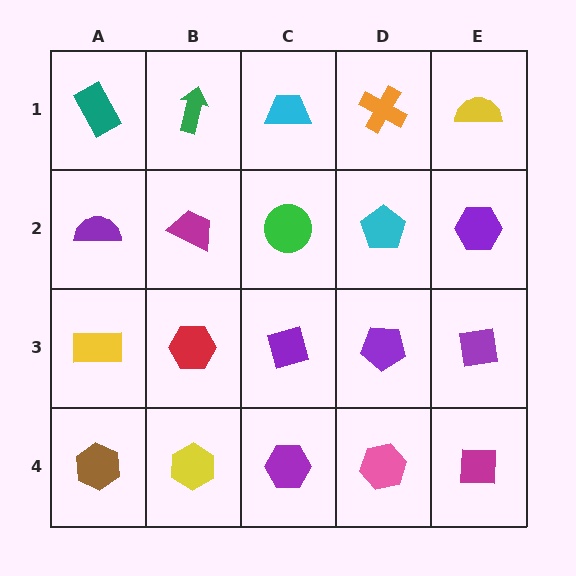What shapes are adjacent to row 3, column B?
A magenta trapezoid (row 2, column B), a yellow hexagon (row 4, column B), a yellow rectangle (row 3, column A), a purple diamond (row 3, column C).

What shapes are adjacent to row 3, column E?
A purple hexagon (row 2, column E), a magenta square (row 4, column E), a purple pentagon (row 3, column D).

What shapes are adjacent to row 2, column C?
A cyan trapezoid (row 1, column C), a purple diamond (row 3, column C), a magenta trapezoid (row 2, column B), a cyan pentagon (row 2, column D).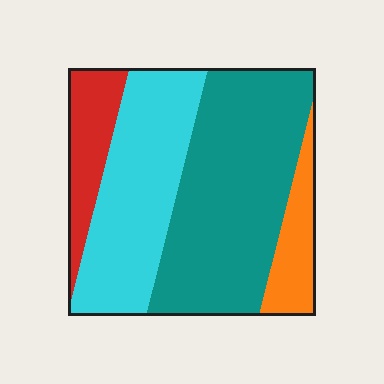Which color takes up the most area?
Teal, at roughly 45%.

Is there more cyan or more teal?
Teal.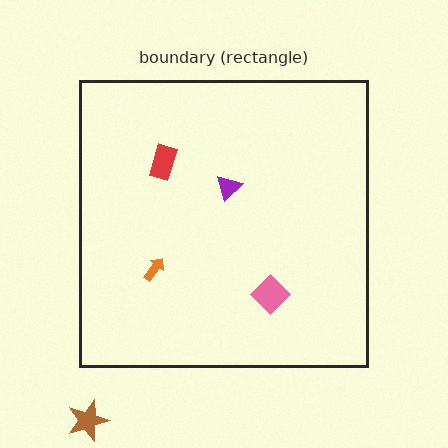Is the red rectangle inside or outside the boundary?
Inside.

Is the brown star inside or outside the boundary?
Outside.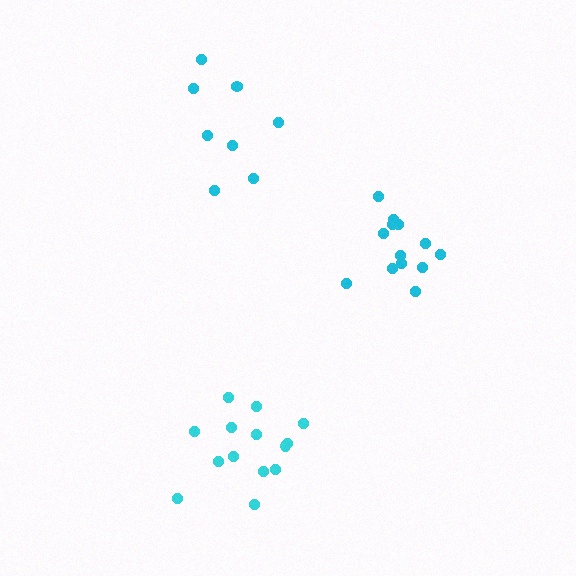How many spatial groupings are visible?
There are 3 spatial groupings.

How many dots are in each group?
Group 1: 8 dots, Group 2: 13 dots, Group 3: 14 dots (35 total).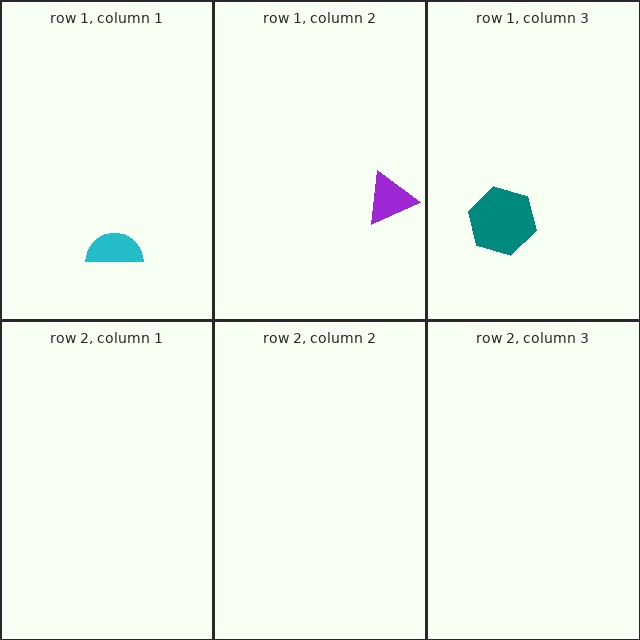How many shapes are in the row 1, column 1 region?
1.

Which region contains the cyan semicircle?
The row 1, column 1 region.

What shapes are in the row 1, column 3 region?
The teal hexagon.